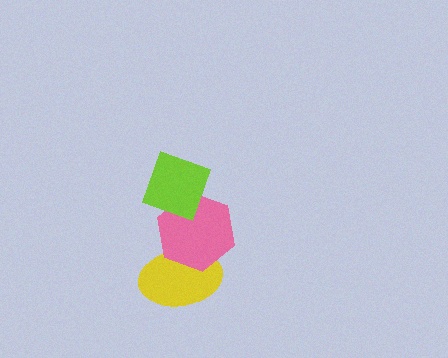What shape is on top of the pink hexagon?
The lime diamond is on top of the pink hexagon.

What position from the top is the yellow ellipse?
The yellow ellipse is 3rd from the top.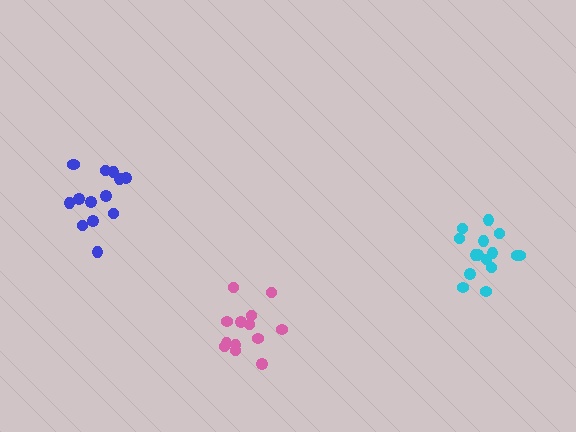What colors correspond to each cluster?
The clusters are colored: blue, cyan, pink.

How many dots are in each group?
Group 1: 14 dots, Group 2: 15 dots, Group 3: 13 dots (42 total).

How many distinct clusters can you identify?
There are 3 distinct clusters.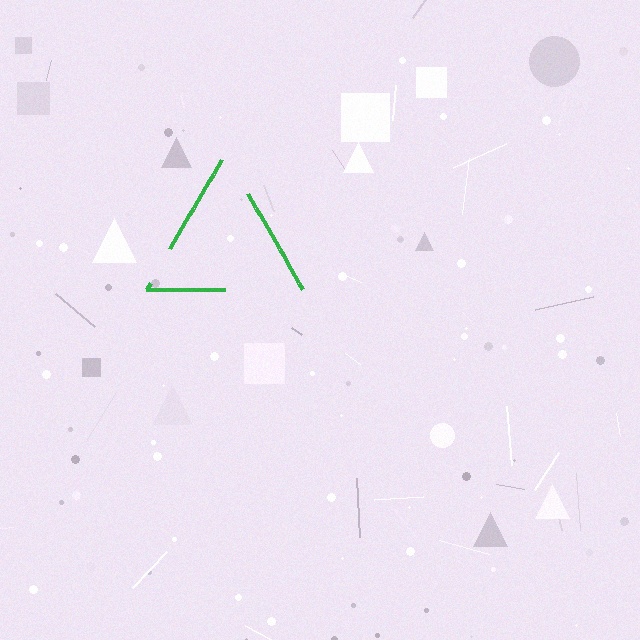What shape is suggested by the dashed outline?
The dashed outline suggests a triangle.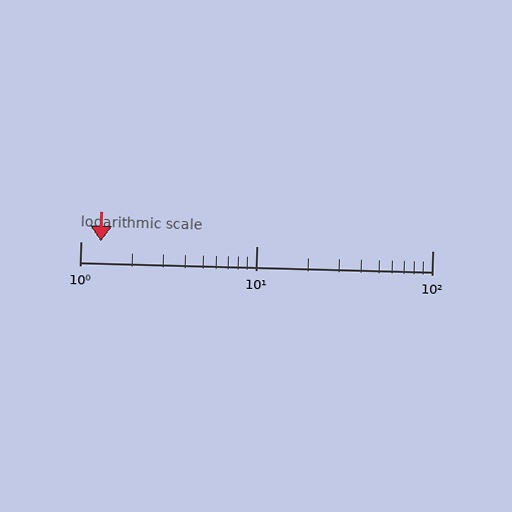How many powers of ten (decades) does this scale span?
The scale spans 2 decades, from 1 to 100.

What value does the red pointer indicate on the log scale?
The pointer indicates approximately 1.3.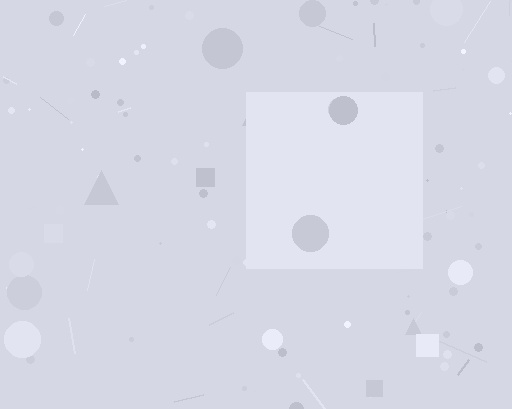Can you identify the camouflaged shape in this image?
The camouflaged shape is a square.